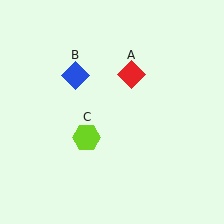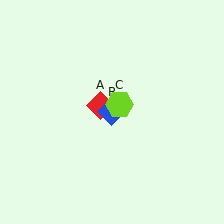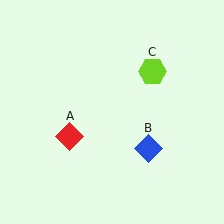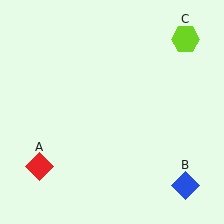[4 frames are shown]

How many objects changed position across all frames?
3 objects changed position: red diamond (object A), blue diamond (object B), lime hexagon (object C).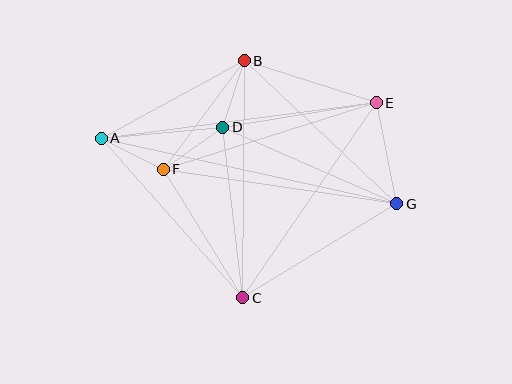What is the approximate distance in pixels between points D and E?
The distance between D and E is approximately 155 pixels.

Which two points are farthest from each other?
Points A and G are farthest from each other.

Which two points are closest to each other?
Points A and F are closest to each other.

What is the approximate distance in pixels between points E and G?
The distance between E and G is approximately 103 pixels.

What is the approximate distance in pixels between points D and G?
The distance between D and G is approximately 190 pixels.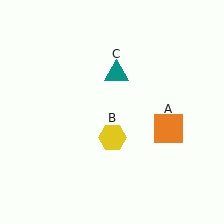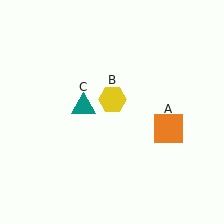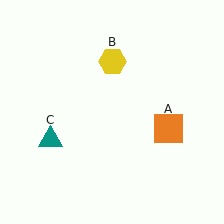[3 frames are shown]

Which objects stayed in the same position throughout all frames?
Orange square (object A) remained stationary.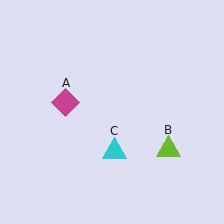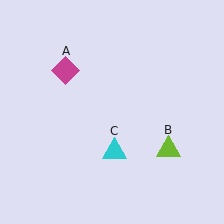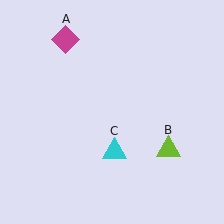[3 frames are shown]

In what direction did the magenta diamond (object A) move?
The magenta diamond (object A) moved up.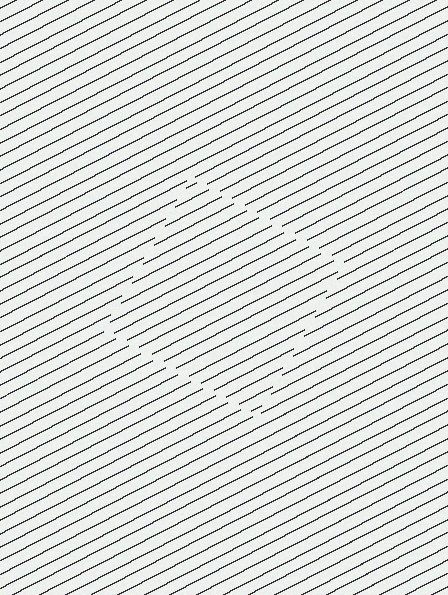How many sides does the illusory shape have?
4 sides — the line-ends trace a square.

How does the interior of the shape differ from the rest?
The interior of the shape contains the same grating, shifted by half a period — the contour is defined by the phase discontinuity where line-ends from the inner and outer gratings abut.